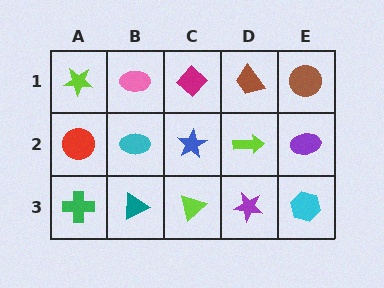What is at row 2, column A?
A red circle.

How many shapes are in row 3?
5 shapes.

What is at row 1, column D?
A brown trapezoid.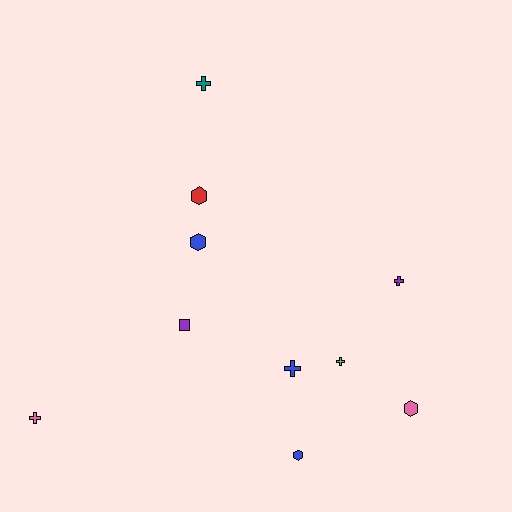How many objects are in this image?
There are 10 objects.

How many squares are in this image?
There is 1 square.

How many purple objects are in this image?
There are 2 purple objects.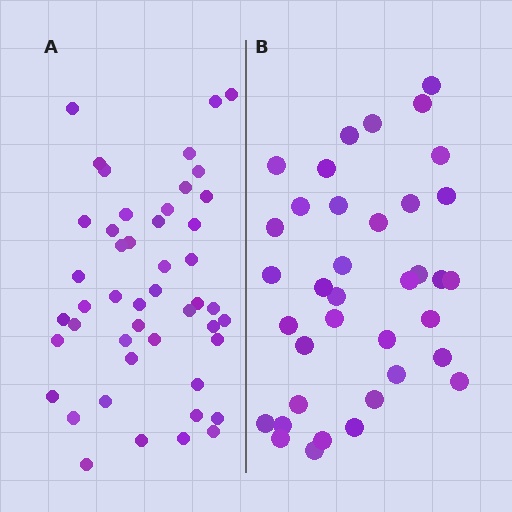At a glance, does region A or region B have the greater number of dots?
Region A (the left region) has more dots.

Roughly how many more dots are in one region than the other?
Region A has roughly 10 or so more dots than region B.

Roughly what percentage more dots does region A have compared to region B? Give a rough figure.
About 25% more.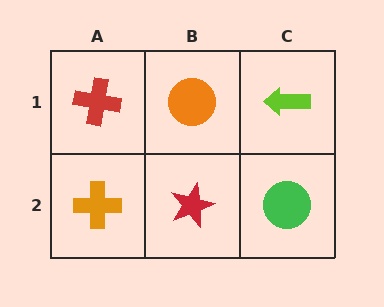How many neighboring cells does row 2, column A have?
2.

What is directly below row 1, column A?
An orange cross.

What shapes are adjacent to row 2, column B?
An orange circle (row 1, column B), an orange cross (row 2, column A), a green circle (row 2, column C).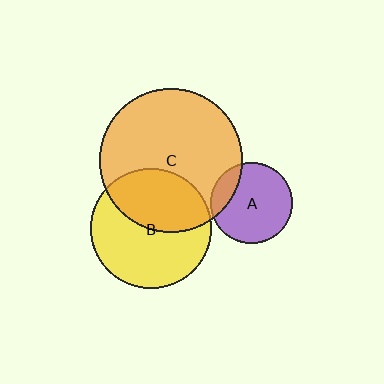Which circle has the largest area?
Circle C (orange).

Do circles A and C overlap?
Yes.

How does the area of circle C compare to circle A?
Approximately 3.1 times.